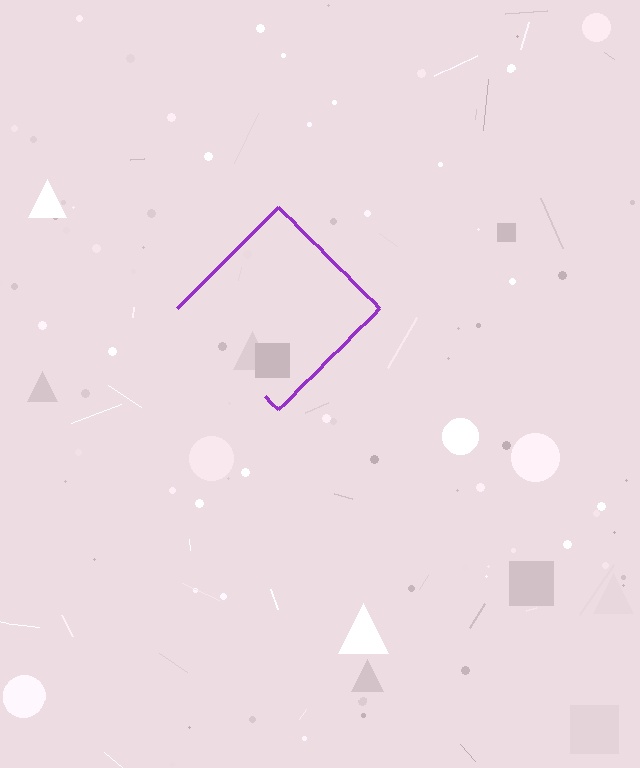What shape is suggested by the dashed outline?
The dashed outline suggests a diamond.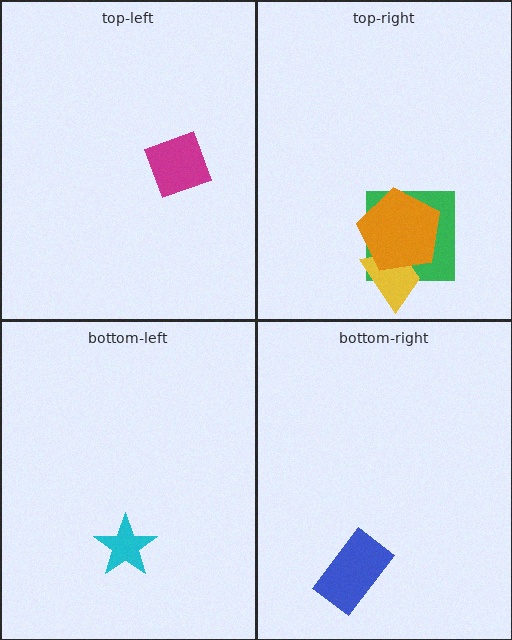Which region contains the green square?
The top-right region.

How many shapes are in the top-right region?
3.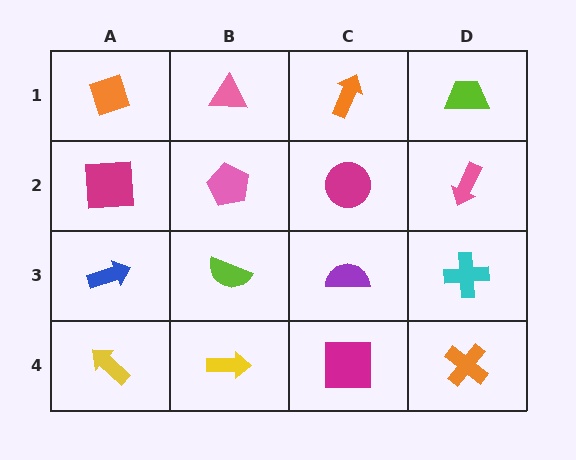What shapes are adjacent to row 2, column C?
An orange arrow (row 1, column C), a purple semicircle (row 3, column C), a pink pentagon (row 2, column B), a pink arrow (row 2, column D).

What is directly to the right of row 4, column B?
A magenta square.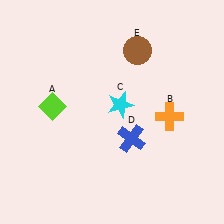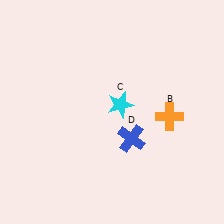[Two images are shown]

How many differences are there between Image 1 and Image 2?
There are 2 differences between the two images.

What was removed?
The brown circle (E), the lime diamond (A) were removed in Image 2.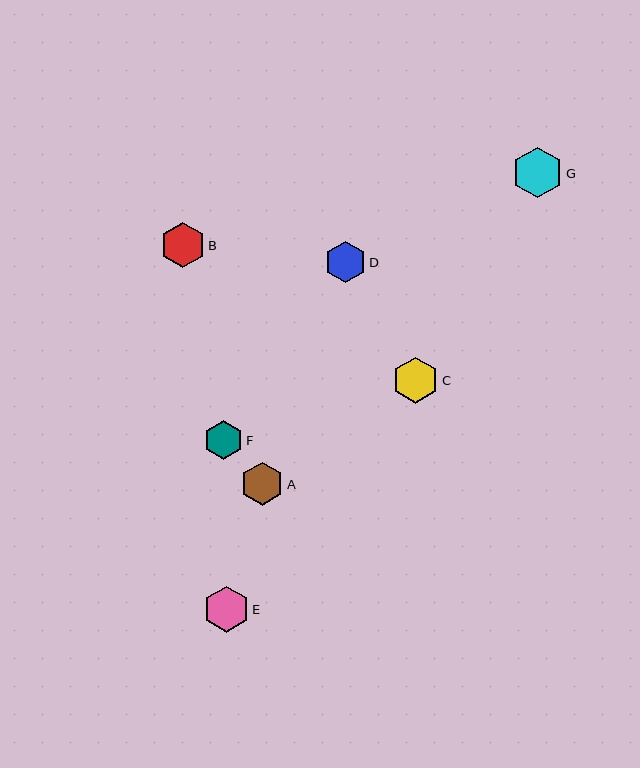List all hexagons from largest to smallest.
From largest to smallest: G, C, E, B, A, D, F.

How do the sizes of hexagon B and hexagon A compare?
Hexagon B and hexagon A are approximately the same size.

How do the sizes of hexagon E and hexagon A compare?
Hexagon E and hexagon A are approximately the same size.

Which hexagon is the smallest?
Hexagon F is the smallest with a size of approximately 39 pixels.